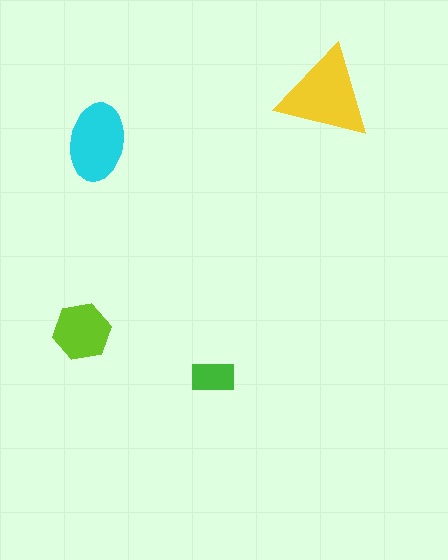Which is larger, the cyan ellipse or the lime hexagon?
The cyan ellipse.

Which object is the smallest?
The green rectangle.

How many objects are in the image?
There are 4 objects in the image.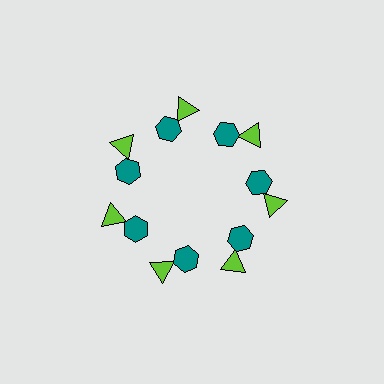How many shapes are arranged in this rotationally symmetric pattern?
There are 14 shapes, arranged in 7 groups of 2.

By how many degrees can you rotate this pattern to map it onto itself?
The pattern maps onto itself every 51 degrees of rotation.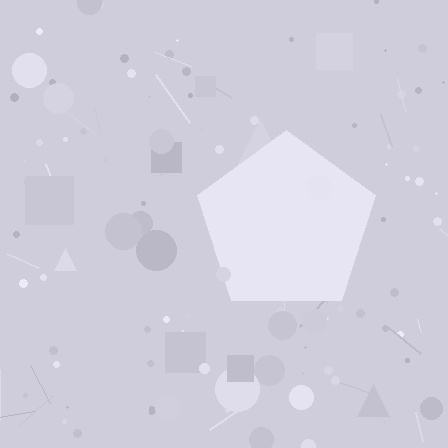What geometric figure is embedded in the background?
A pentagon is embedded in the background.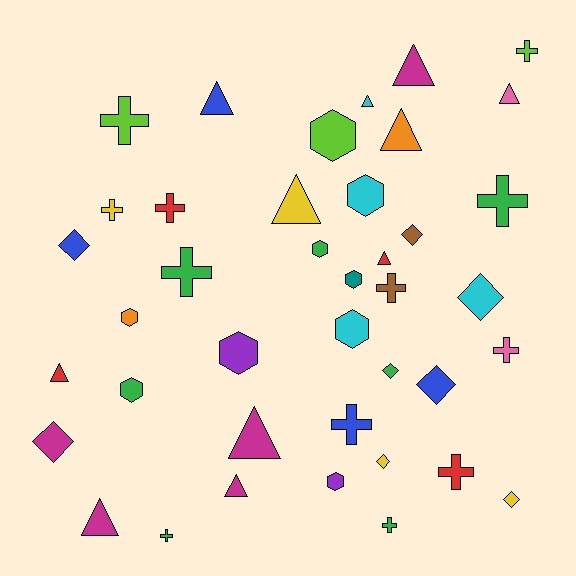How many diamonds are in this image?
There are 8 diamonds.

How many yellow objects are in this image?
There are 4 yellow objects.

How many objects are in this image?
There are 40 objects.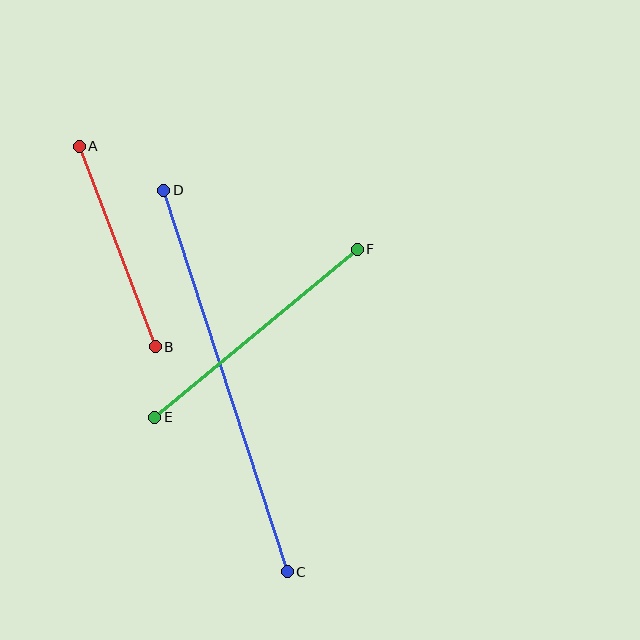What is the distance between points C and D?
The distance is approximately 401 pixels.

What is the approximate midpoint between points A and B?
The midpoint is at approximately (117, 246) pixels.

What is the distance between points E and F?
The distance is approximately 263 pixels.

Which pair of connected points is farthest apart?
Points C and D are farthest apart.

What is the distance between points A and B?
The distance is approximately 214 pixels.